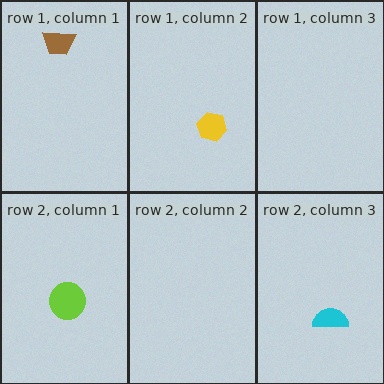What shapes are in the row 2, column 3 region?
The cyan semicircle.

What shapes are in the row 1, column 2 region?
The yellow hexagon.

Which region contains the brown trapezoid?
The row 1, column 1 region.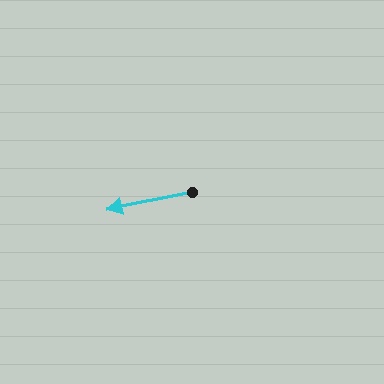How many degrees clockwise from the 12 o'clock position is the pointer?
Approximately 259 degrees.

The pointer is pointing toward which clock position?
Roughly 9 o'clock.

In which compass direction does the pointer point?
West.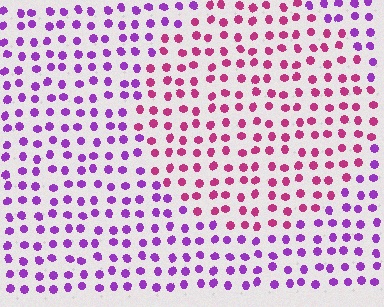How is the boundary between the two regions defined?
The boundary is defined purely by a slight shift in hue (about 43 degrees). Spacing, size, and orientation are identical on both sides.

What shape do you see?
I see a circle.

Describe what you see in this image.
The image is filled with small purple elements in a uniform arrangement. A circle-shaped region is visible where the elements are tinted to a slightly different hue, forming a subtle color boundary.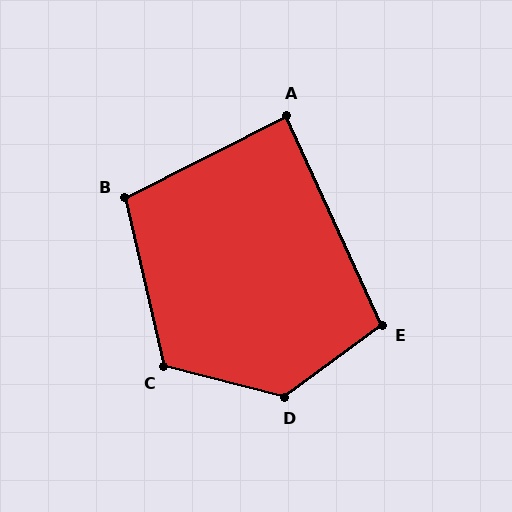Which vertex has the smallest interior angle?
A, at approximately 88 degrees.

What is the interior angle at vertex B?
Approximately 104 degrees (obtuse).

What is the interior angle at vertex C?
Approximately 117 degrees (obtuse).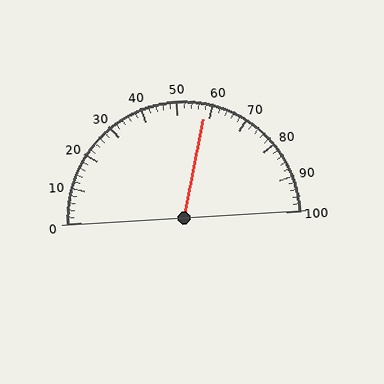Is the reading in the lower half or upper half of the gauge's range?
The reading is in the upper half of the range (0 to 100).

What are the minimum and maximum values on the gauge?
The gauge ranges from 0 to 100.